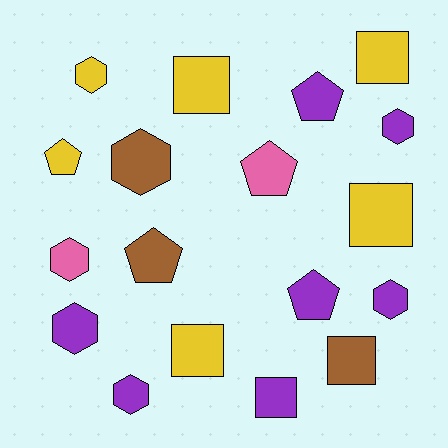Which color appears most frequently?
Purple, with 7 objects.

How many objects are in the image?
There are 18 objects.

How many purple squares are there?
There is 1 purple square.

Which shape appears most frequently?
Hexagon, with 7 objects.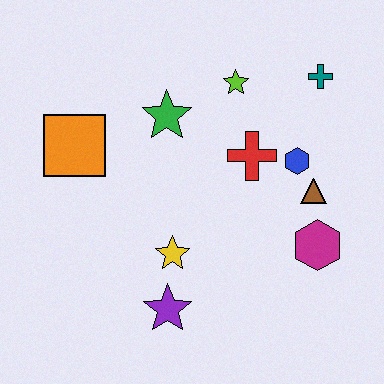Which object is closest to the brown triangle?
The blue hexagon is closest to the brown triangle.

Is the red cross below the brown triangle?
No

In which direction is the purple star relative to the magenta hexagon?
The purple star is to the left of the magenta hexagon.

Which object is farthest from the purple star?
The teal cross is farthest from the purple star.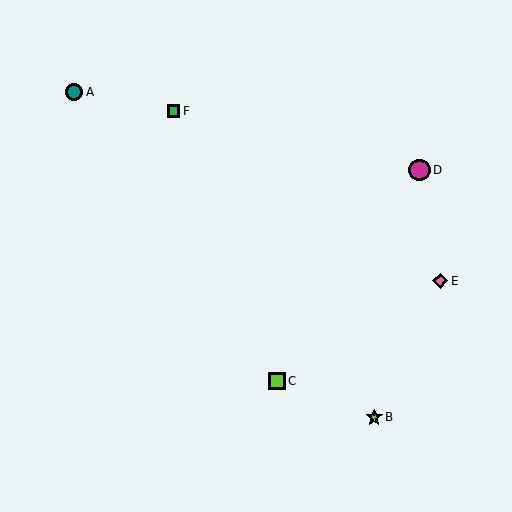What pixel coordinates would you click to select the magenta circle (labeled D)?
Click at (420, 170) to select the magenta circle D.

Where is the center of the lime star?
The center of the lime star is at (374, 417).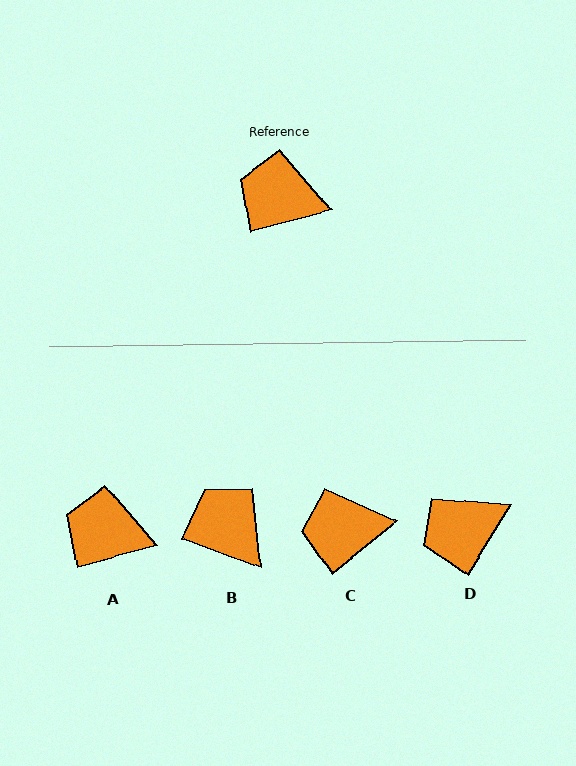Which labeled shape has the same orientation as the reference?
A.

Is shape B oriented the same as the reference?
No, it is off by about 35 degrees.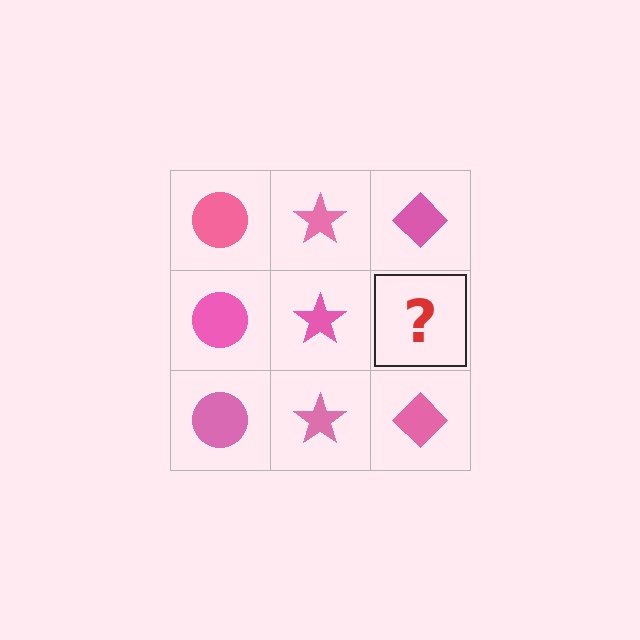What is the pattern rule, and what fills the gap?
The rule is that each column has a consistent shape. The gap should be filled with a pink diamond.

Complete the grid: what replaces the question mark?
The question mark should be replaced with a pink diamond.